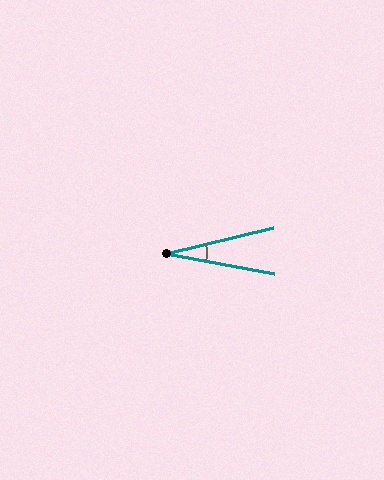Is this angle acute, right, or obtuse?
It is acute.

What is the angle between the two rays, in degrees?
Approximately 24 degrees.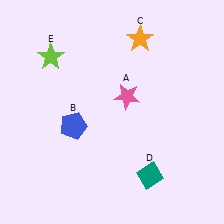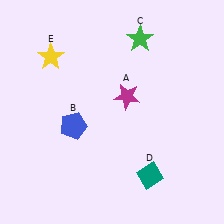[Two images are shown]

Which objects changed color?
A changed from pink to magenta. C changed from orange to green. E changed from lime to yellow.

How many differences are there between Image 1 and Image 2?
There are 3 differences between the two images.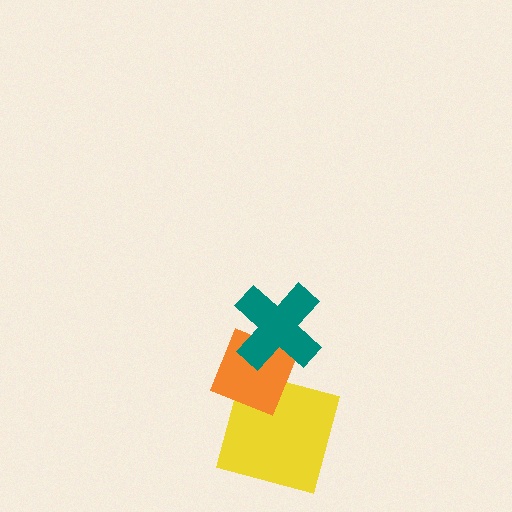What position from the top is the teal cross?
The teal cross is 1st from the top.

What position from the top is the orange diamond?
The orange diamond is 2nd from the top.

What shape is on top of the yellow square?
The orange diamond is on top of the yellow square.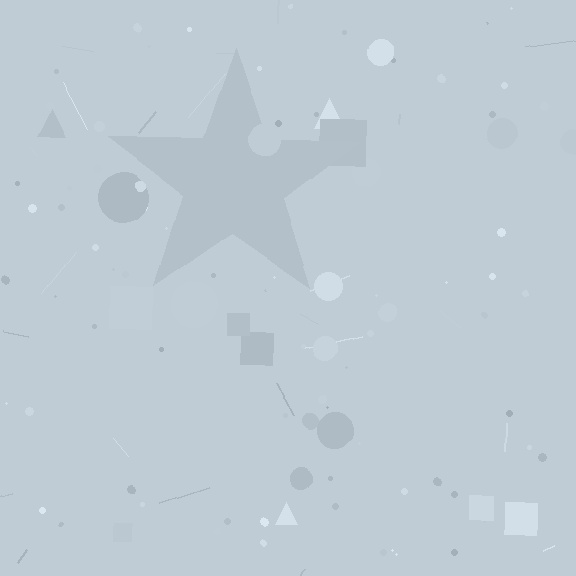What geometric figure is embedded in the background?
A star is embedded in the background.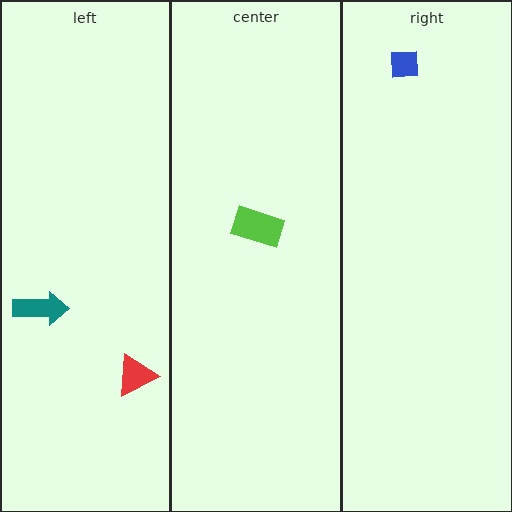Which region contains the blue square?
The right region.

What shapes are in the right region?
The blue square.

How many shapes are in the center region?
1.